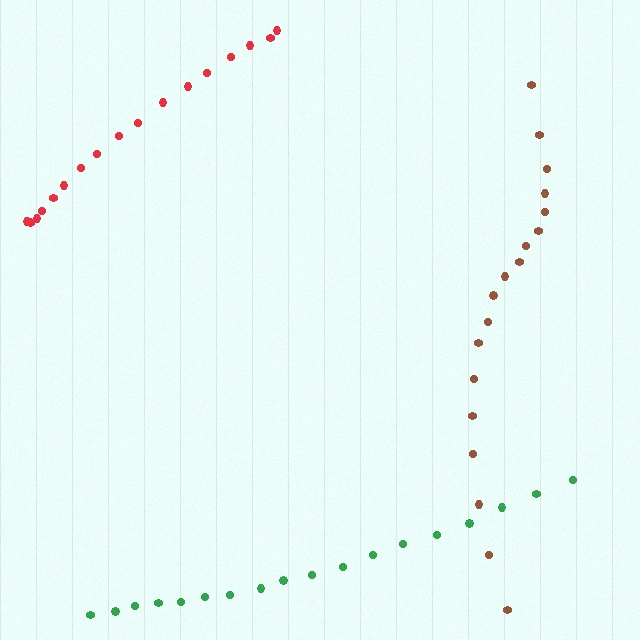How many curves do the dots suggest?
There are 3 distinct paths.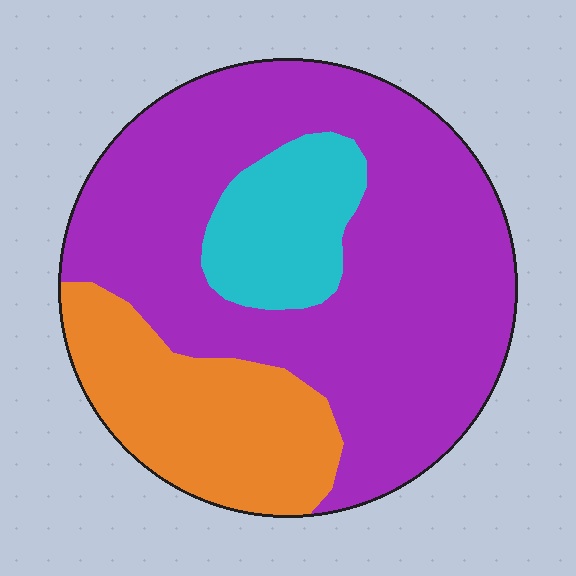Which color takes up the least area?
Cyan, at roughly 15%.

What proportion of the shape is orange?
Orange takes up between a sixth and a third of the shape.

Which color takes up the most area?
Purple, at roughly 65%.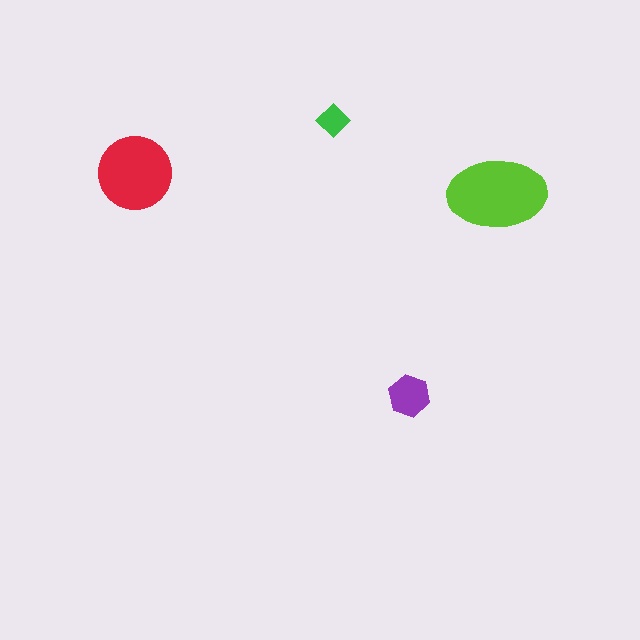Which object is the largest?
The lime ellipse.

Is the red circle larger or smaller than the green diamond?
Larger.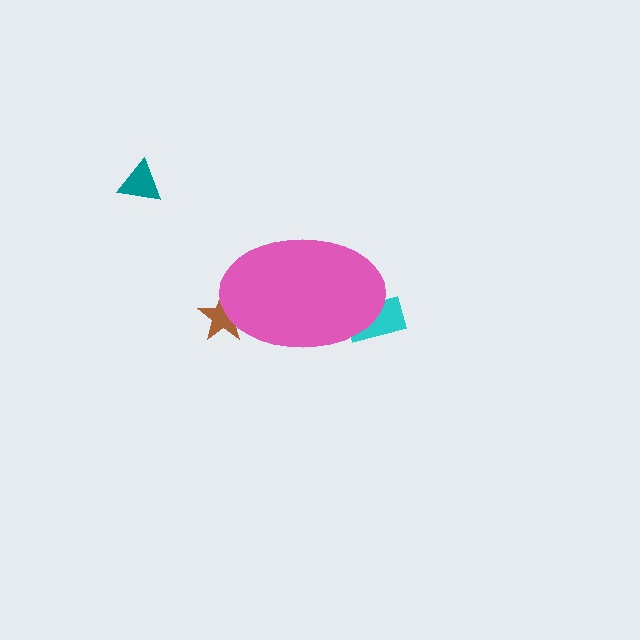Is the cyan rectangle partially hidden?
Yes, the cyan rectangle is partially hidden behind the pink ellipse.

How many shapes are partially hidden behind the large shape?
2 shapes are partially hidden.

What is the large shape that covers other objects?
A pink ellipse.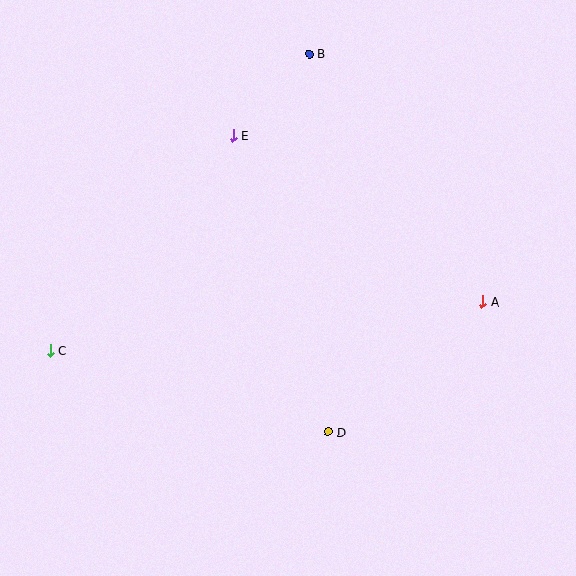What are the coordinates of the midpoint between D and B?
The midpoint between D and B is at (319, 243).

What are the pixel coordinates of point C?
Point C is at (50, 350).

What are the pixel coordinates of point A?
Point A is at (482, 302).